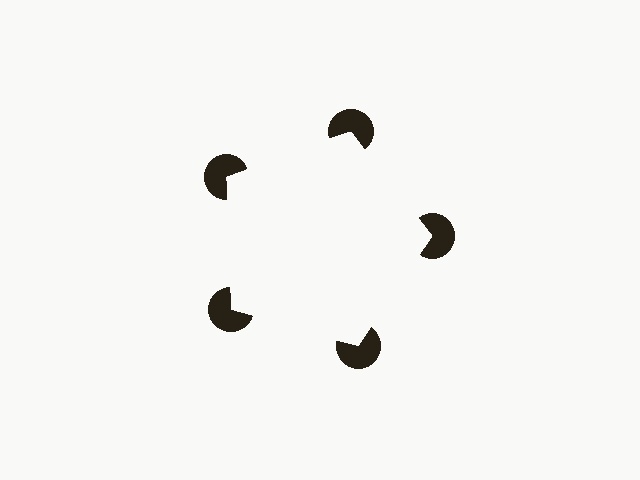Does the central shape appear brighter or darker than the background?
It typically appears slightly brighter than the background, even though no actual brightness change is drawn.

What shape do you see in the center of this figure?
An illusory pentagon — its edges are inferred from the aligned wedge cuts in the pac-man discs, not physically drawn.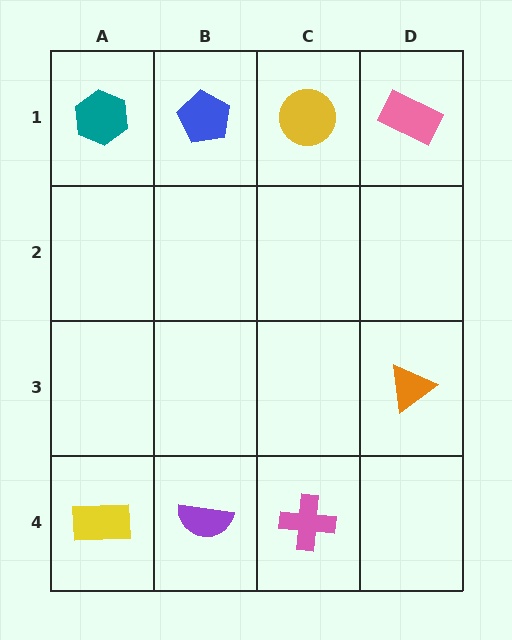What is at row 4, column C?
A pink cross.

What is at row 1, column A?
A teal hexagon.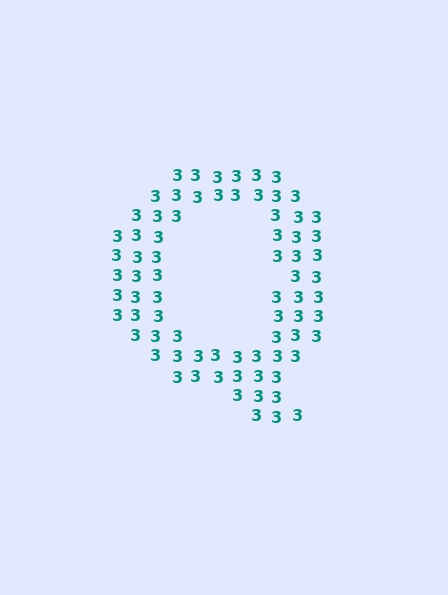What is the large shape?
The large shape is the letter Q.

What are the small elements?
The small elements are digit 3's.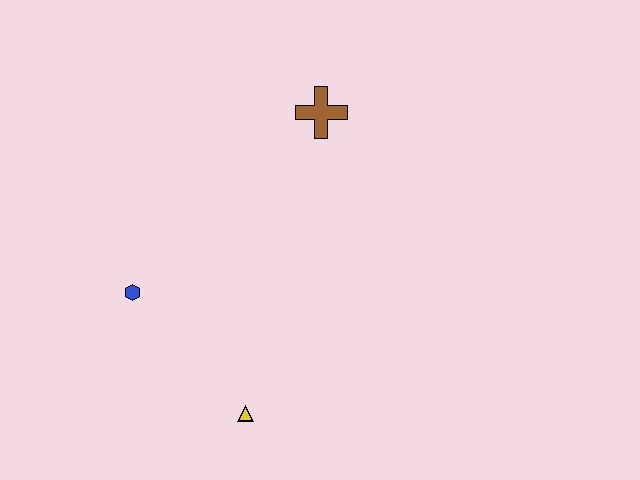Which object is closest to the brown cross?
The blue hexagon is closest to the brown cross.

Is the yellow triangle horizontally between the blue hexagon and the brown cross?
Yes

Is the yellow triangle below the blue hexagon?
Yes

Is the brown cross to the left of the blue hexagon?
No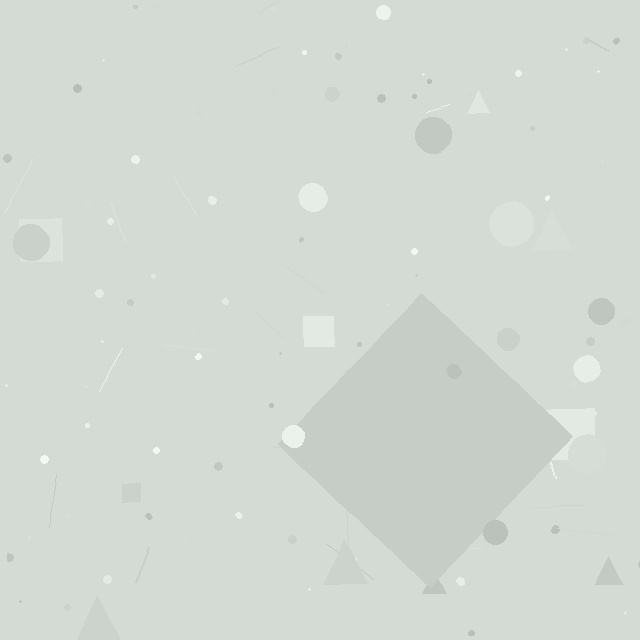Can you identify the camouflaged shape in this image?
The camouflaged shape is a diamond.